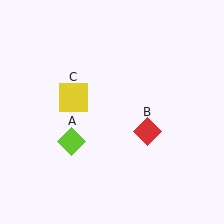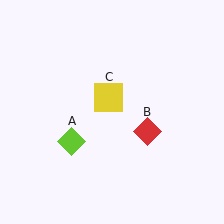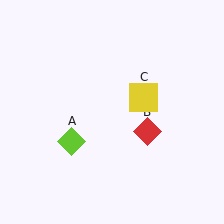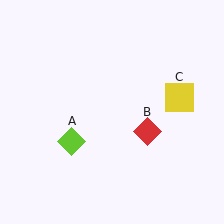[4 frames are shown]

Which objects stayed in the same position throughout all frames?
Lime diamond (object A) and red diamond (object B) remained stationary.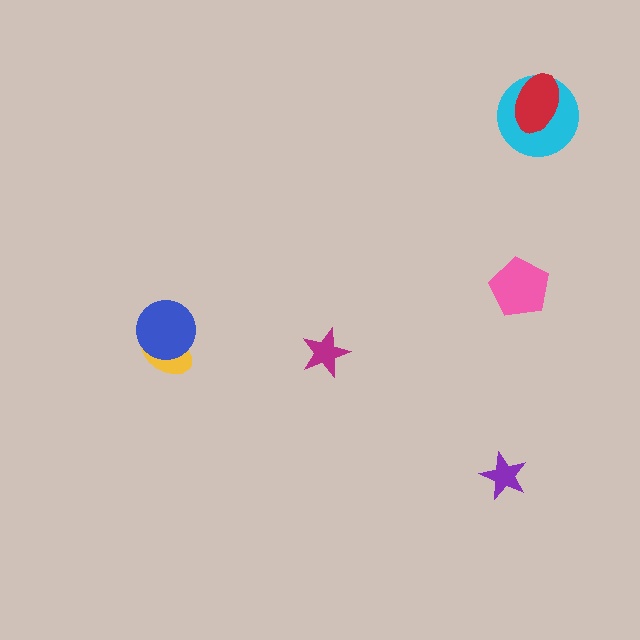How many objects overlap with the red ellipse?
1 object overlaps with the red ellipse.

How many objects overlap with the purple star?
0 objects overlap with the purple star.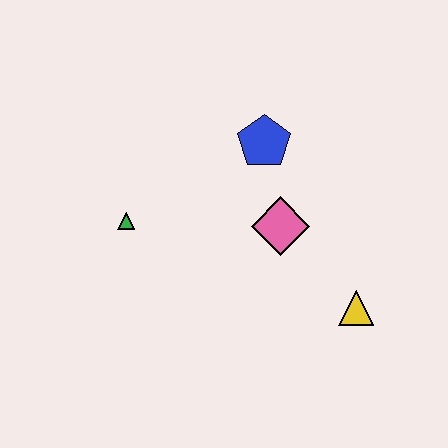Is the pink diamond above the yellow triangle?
Yes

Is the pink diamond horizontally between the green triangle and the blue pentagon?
No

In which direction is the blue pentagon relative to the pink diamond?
The blue pentagon is above the pink diamond.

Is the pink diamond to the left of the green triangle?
No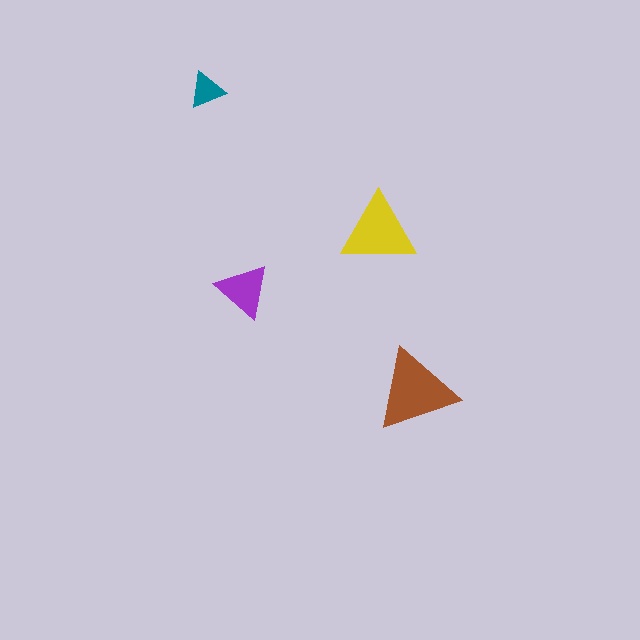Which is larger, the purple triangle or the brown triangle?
The brown one.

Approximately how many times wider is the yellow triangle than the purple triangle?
About 1.5 times wider.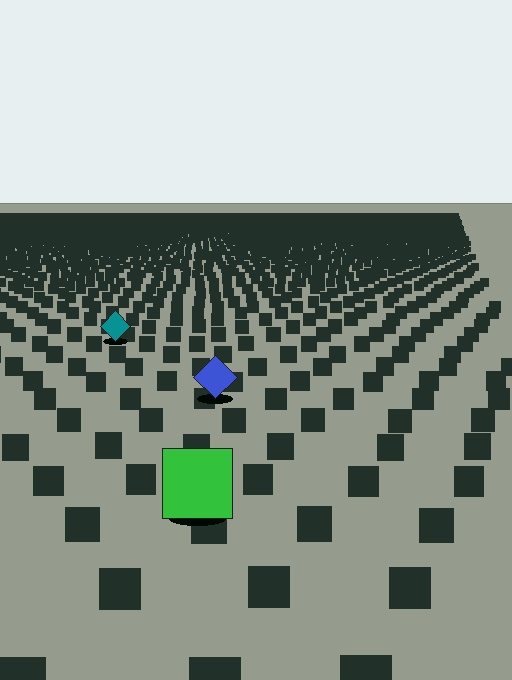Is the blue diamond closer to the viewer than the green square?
No. The green square is closer — you can tell from the texture gradient: the ground texture is coarser near it.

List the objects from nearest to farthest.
From nearest to farthest: the green square, the blue diamond, the teal diamond.